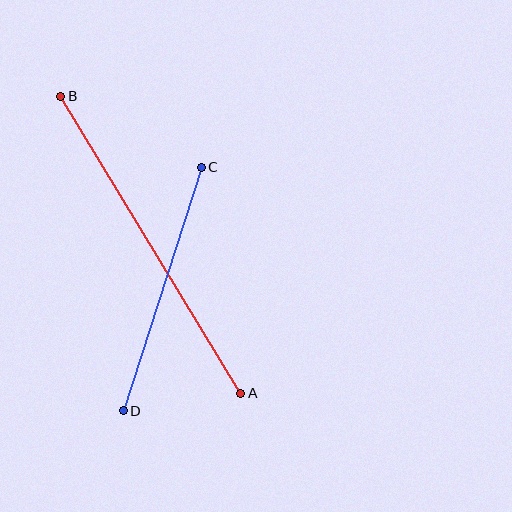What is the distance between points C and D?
The distance is approximately 256 pixels.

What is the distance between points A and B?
The distance is approximately 348 pixels.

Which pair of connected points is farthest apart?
Points A and B are farthest apart.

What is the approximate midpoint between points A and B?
The midpoint is at approximately (151, 245) pixels.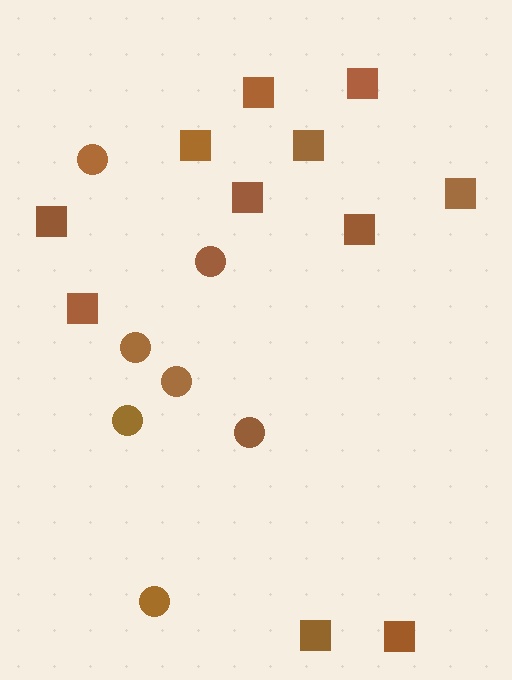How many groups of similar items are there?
There are 2 groups: one group of squares (11) and one group of circles (7).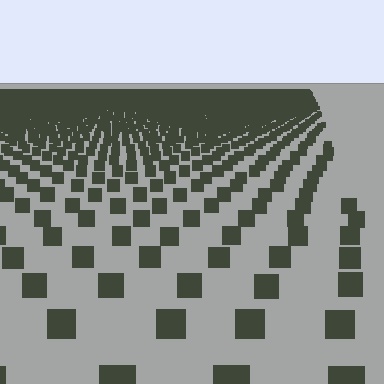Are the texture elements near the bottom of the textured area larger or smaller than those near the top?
Larger. Near the bottom, elements are closer to the viewer and appear at a bigger on-screen size.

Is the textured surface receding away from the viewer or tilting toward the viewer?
The surface is receding away from the viewer. Texture elements get smaller and denser toward the top.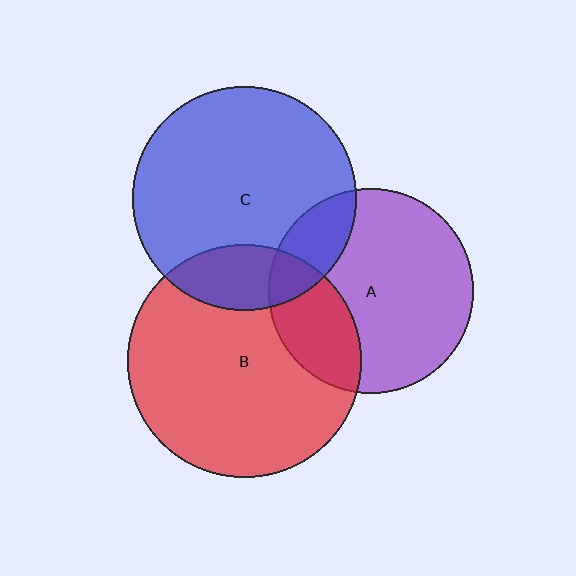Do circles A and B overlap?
Yes.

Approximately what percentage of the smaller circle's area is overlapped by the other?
Approximately 25%.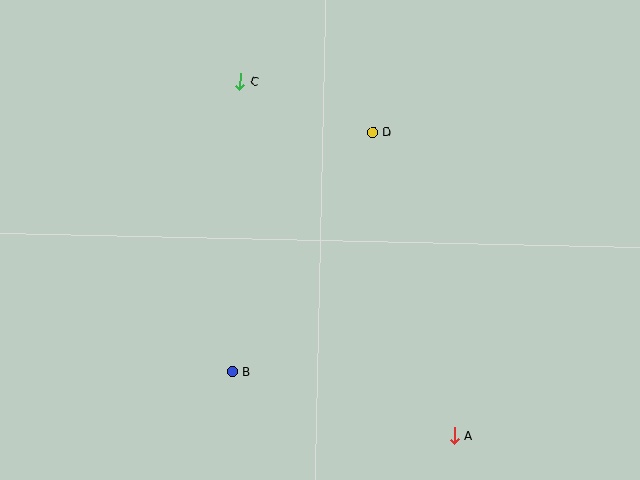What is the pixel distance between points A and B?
The distance between A and B is 230 pixels.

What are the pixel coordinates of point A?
Point A is at (454, 436).